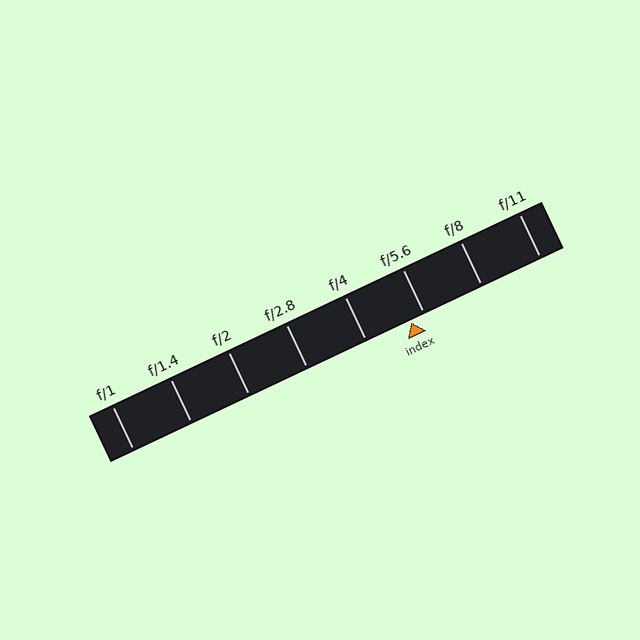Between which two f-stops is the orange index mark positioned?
The index mark is between f/4 and f/5.6.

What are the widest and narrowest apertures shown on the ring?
The widest aperture shown is f/1 and the narrowest is f/11.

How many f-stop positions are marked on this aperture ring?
There are 8 f-stop positions marked.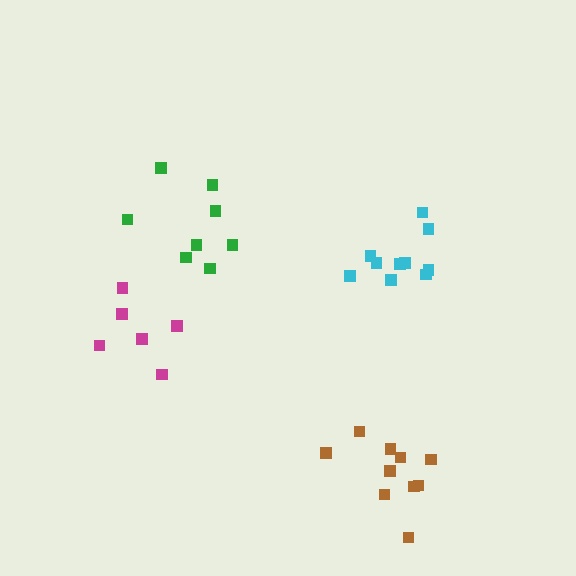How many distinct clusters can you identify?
There are 4 distinct clusters.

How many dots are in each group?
Group 1: 8 dots, Group 2: 6 dots, Group 3: 10 dots, Group 4: 10 dots (34 total).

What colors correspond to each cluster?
The clusters are colored: green, magenta, brown, cyan.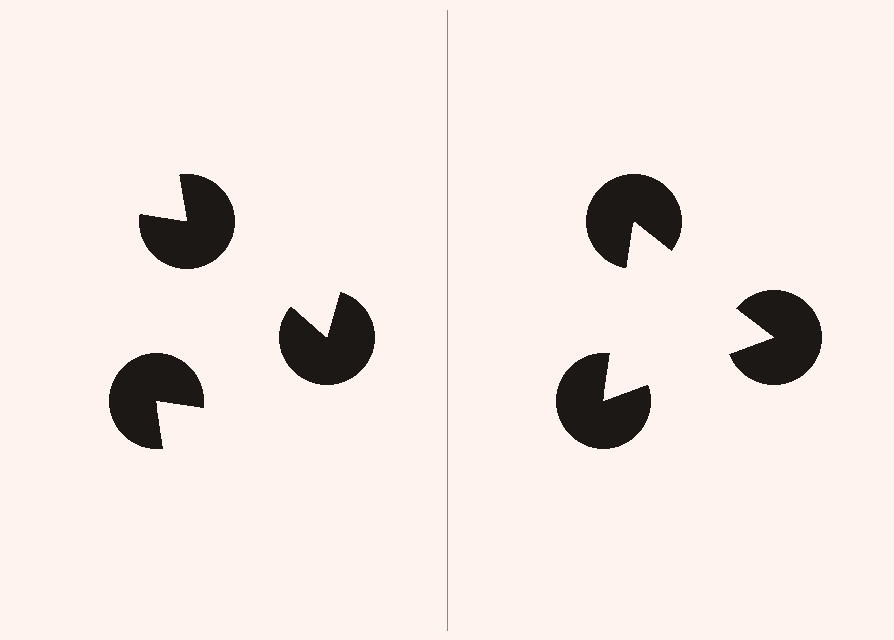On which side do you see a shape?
An illusory triangle appears on the right side. On the left side the wedge cuts are rotated, so no coherent shape forms.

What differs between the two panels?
The pac-man discs are positioned identically on both sides; only the wedge orientations differ. On the right they align to a triangle; on the left they are misaligned.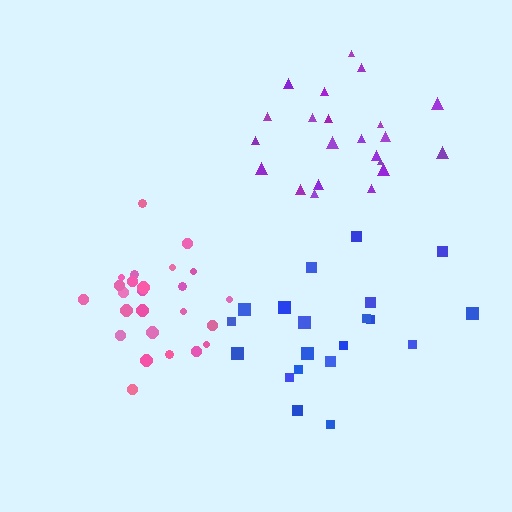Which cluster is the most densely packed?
Pink.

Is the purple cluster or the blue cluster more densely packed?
Purple.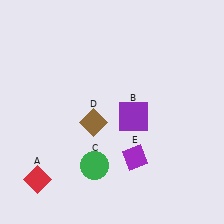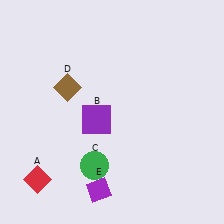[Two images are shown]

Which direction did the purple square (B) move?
The purple square (B) moved left.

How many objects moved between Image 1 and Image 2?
3 objects moved between the two images.